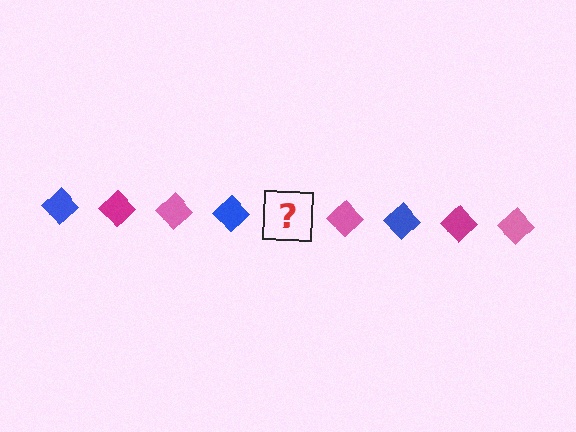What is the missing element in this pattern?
The missing element is a magenta diamond.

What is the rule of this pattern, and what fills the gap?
The rule is that the pattern cycles through blue, magenta, pink diamonds. The gap should be filled with a magenta diamond.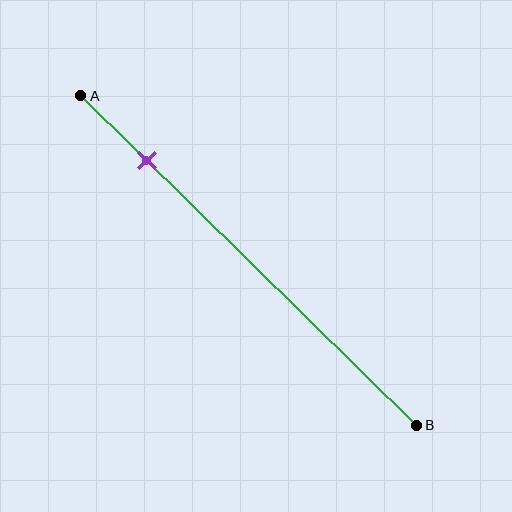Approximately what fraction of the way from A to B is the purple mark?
The purple mark is approximately 20% of the way from A to B.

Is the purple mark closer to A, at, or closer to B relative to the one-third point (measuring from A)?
The purple mark is closer to point A than the one-third point of segment AB.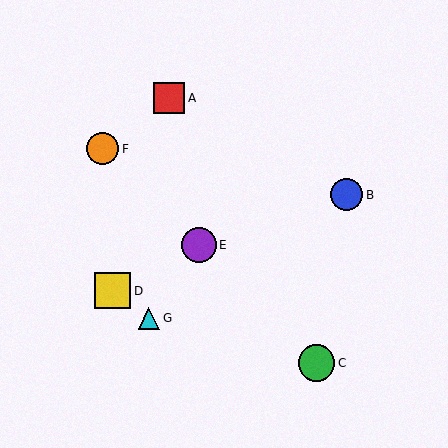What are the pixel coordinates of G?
Object G is at (149, 318).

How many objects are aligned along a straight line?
3 objects (C, E, F) are aligned along a straight line.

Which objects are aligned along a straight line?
Objects C, E, F are aligned along a straight line.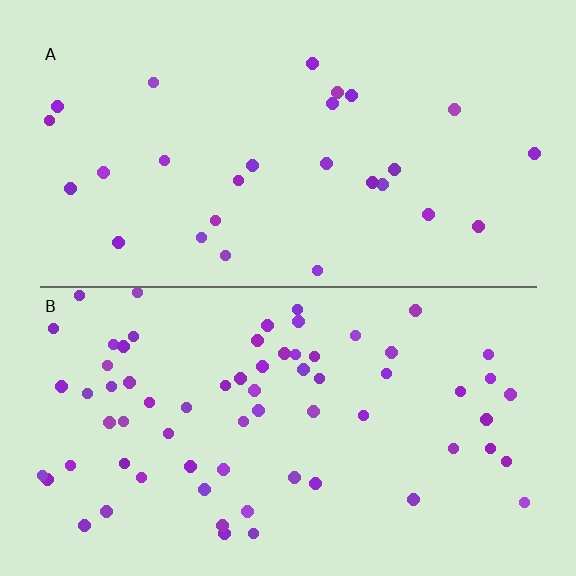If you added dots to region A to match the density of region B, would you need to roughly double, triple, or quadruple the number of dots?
Approximately double.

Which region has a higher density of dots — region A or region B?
B (the bottom).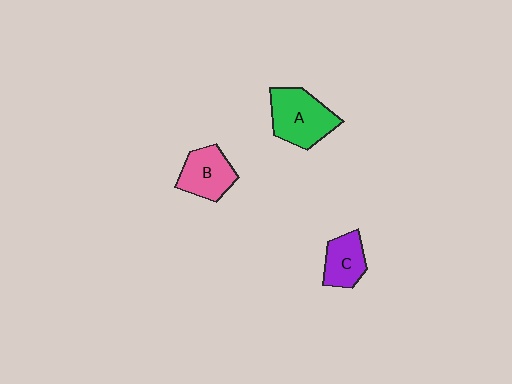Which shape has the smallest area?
Shape C (purple).